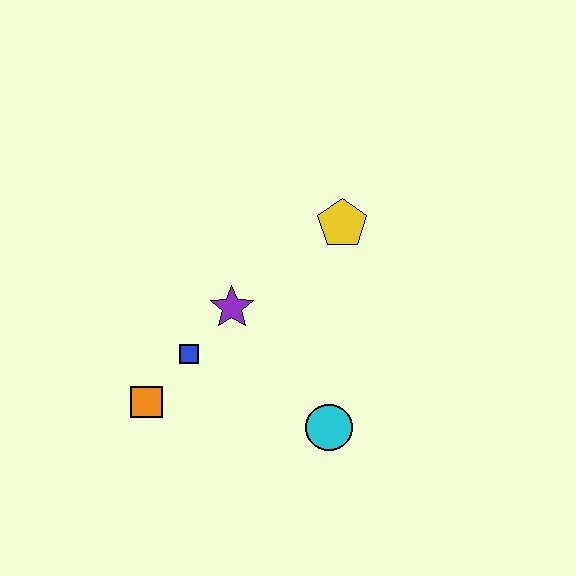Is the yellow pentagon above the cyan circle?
Yes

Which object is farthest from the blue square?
The yellow pentagon is farthest from the blue square.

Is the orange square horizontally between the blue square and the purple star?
No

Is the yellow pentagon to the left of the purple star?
No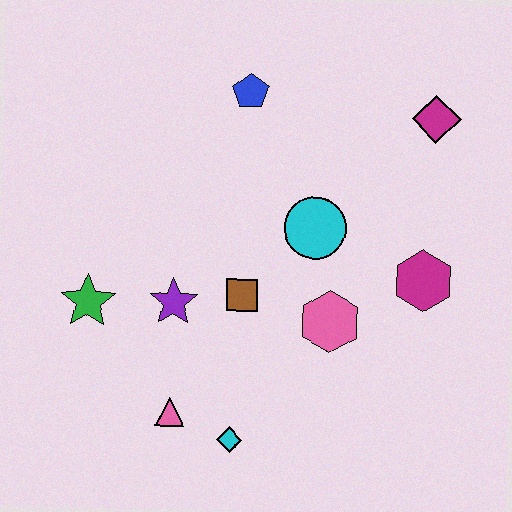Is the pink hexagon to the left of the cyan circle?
No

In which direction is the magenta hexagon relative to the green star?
The magenta hexagon is to the right of the green star.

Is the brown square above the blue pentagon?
No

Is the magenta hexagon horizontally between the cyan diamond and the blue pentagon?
No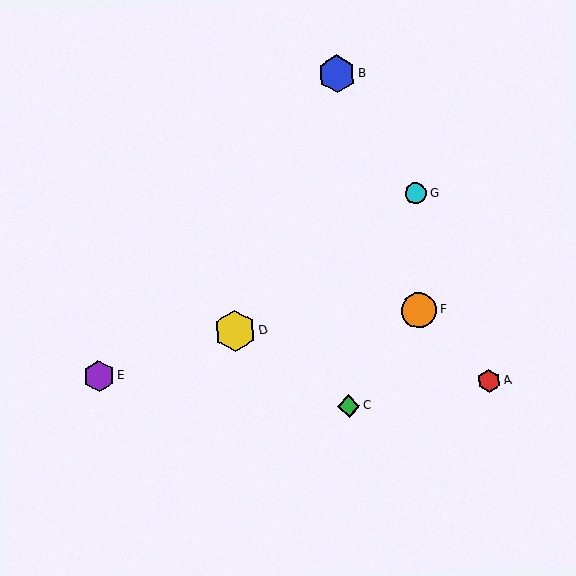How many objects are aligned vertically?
2 objects (B, C) are aligned vertically.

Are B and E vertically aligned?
No, B is at x≈337 and E is at x≈99.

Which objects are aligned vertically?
Objects B, C are aligned vertically.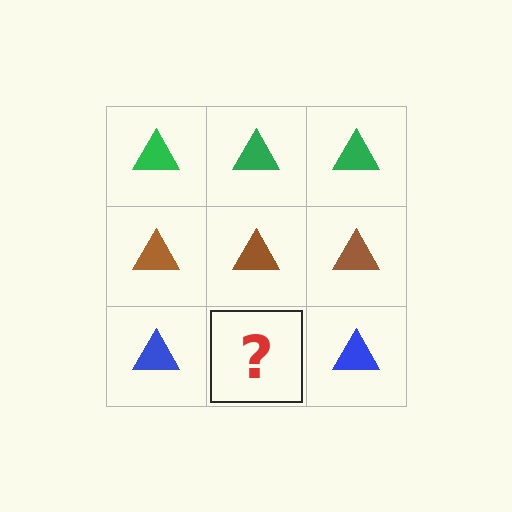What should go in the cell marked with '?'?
The missing cell should contain a blue triangle.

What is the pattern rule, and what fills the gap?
The rule is that each row has a consistent color. The gap should be filled with a blue triangle.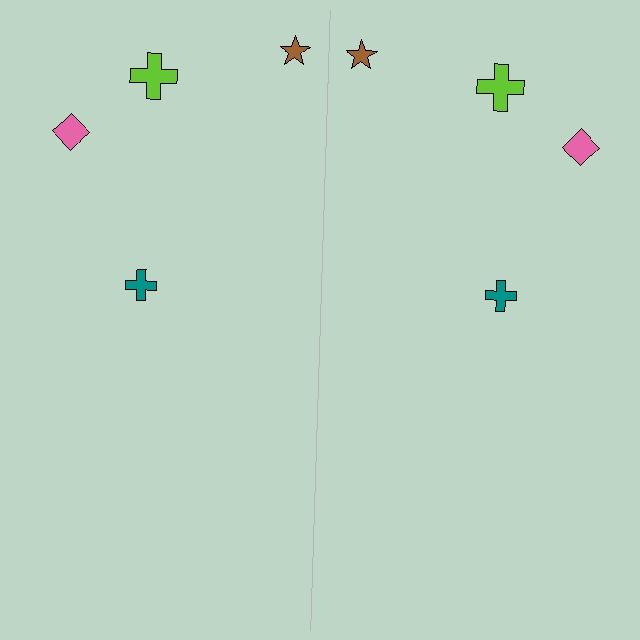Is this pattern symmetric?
Yes, this pattern has bilateral (reflection) symmetry.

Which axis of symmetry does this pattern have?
The pattern has a vertical axis of symmetry running through the center of the image.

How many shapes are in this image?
There are 8 shapes in this image.